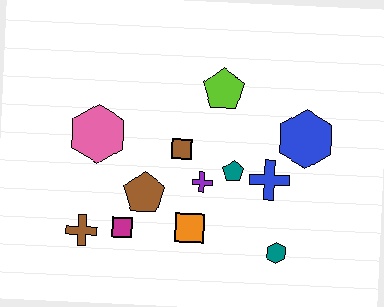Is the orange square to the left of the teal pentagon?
Yes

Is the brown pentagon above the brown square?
No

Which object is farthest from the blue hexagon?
The brown cross is farthest from the blue hexagon.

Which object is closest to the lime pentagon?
The brown square is closest to the lime pentagon.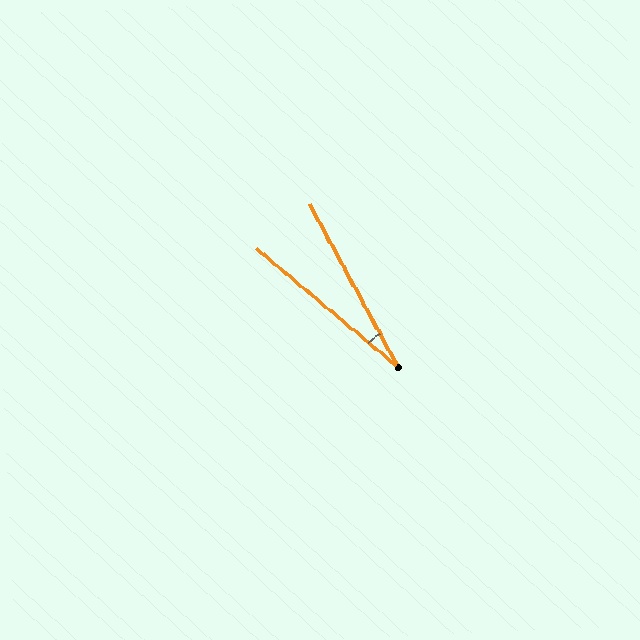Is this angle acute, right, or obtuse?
It is acute.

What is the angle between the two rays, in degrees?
Approximately 22 degrees.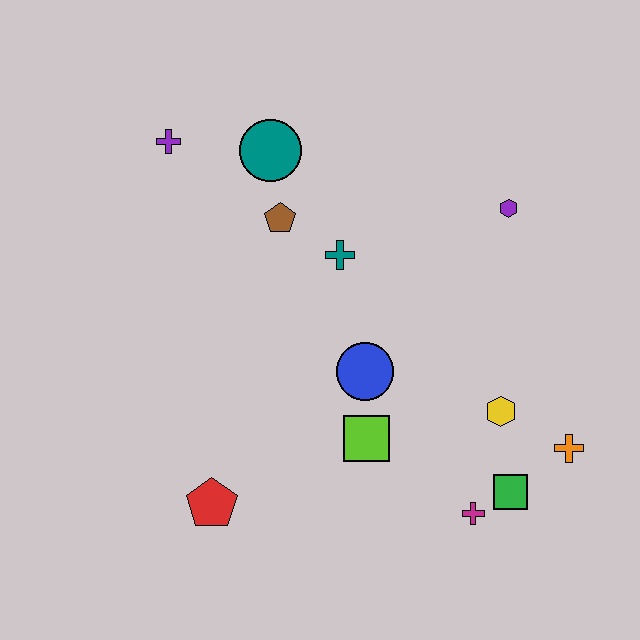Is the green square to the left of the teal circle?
No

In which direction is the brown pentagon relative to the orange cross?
The brown pentagon is to the left of the orange cross.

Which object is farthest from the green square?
The purple cross is farthest from the green square.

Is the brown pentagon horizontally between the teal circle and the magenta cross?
Yes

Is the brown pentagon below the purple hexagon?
Yes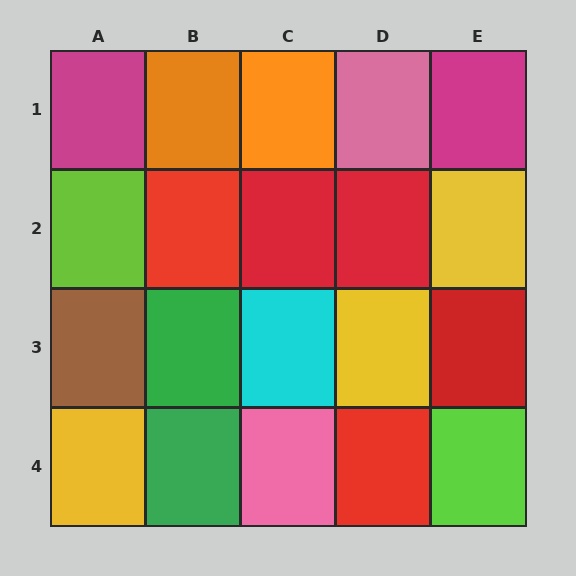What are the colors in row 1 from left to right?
Magenta, orange, orange, pink, magenta.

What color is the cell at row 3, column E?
Red.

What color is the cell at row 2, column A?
Lime.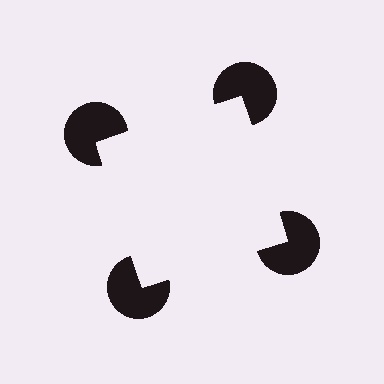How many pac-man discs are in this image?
There are 4 — one at each vertex of the illusory square.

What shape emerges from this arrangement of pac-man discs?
An illusory square — its edges are inferred from the aligned wedge cuts in the pac-man discs, not physically drawn.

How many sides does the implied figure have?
4 sides.